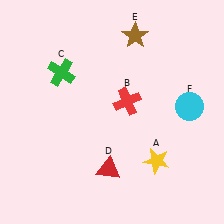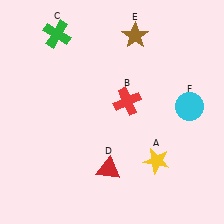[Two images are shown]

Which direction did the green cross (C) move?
The green cross (C) moved up.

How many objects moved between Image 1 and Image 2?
1 object moved between the two images.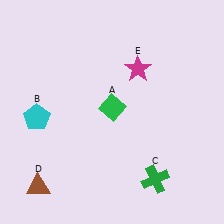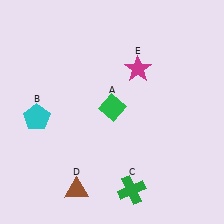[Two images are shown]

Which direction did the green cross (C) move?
The green cross (C) moved left.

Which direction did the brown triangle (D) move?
The brown triangle (D) moved right.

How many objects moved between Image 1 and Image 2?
2 objects moved between the two images.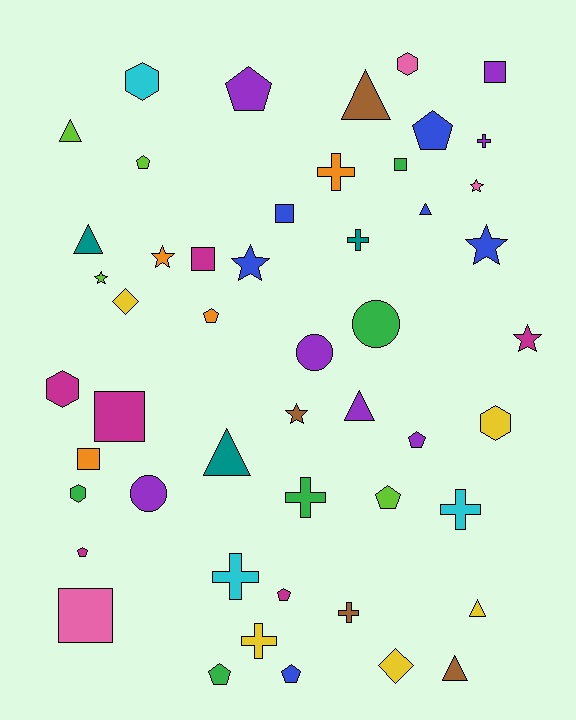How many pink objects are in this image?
There are 3 pink objects.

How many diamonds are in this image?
There are 2 diamonds.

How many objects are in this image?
There are 50 objects.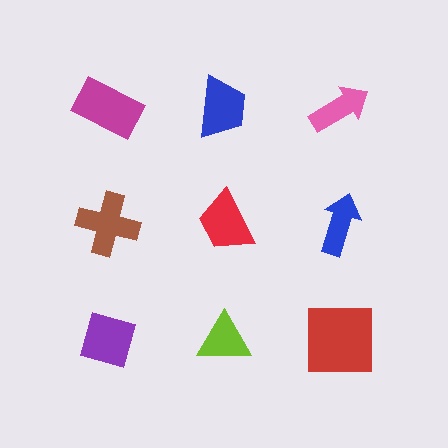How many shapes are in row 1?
3 shapes.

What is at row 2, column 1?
A brown cross.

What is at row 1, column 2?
A blue trapezoid.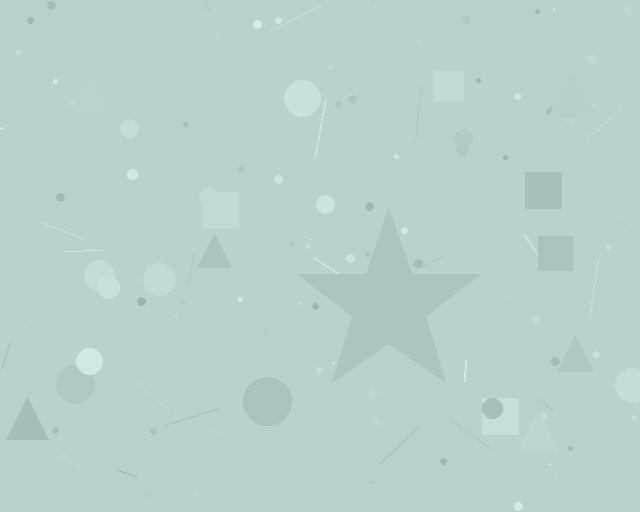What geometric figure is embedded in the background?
A star is embedded in the background.